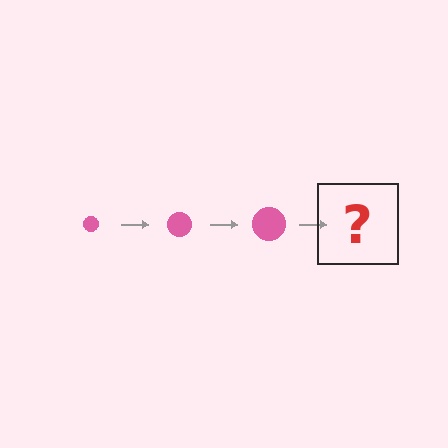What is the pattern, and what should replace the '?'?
The pattern is that the circle gets progressively larger each step. The '?' should be a pink circle, larger than the previous one.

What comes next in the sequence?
The next element should be a pink circle, larger than the previous one.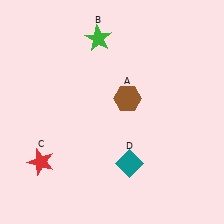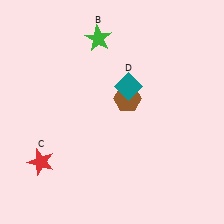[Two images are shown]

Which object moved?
The teal diamond (D) moved up.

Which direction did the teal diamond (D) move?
The teal diamond (D) moved up.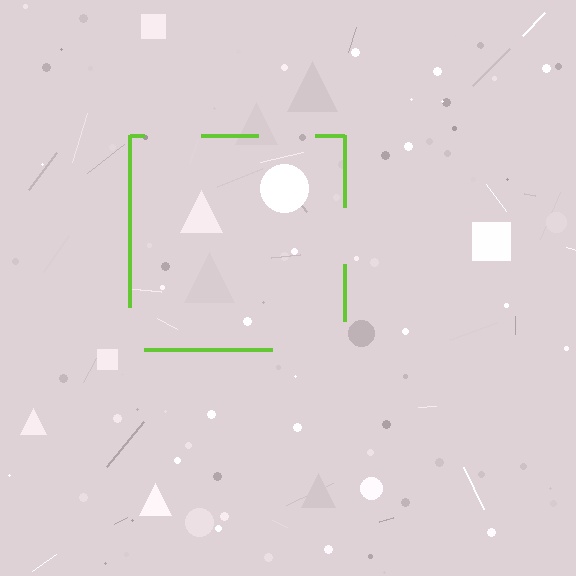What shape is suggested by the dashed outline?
The dashed outline suggests a square.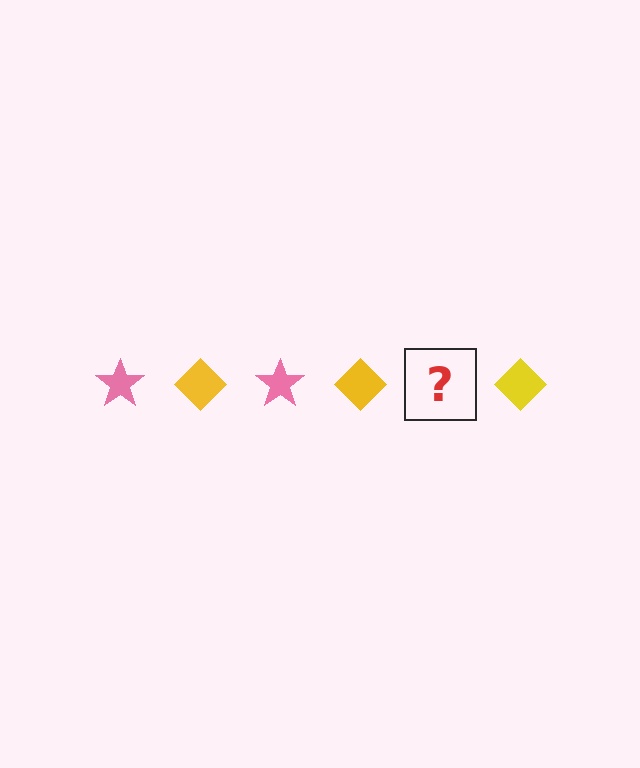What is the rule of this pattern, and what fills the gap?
The rule is that the pattern alternates between pink star and yellow diamond. The gap should be filled with a pink star.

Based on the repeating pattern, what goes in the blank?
The blank should be a pink star.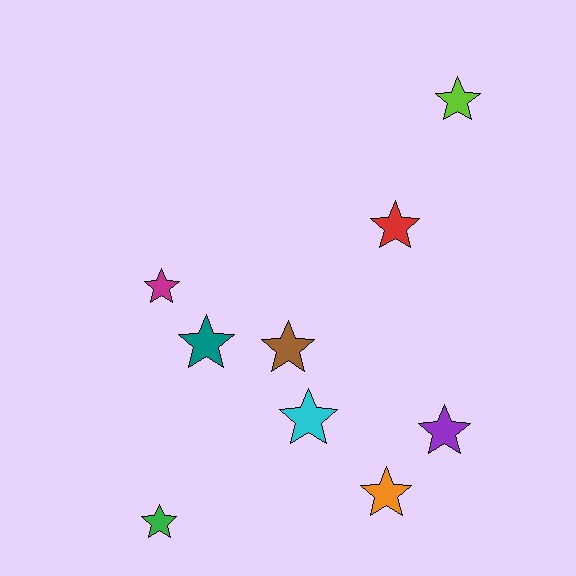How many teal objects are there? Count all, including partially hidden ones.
There is 1 teal object.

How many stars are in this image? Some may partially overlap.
There are 9 stars.